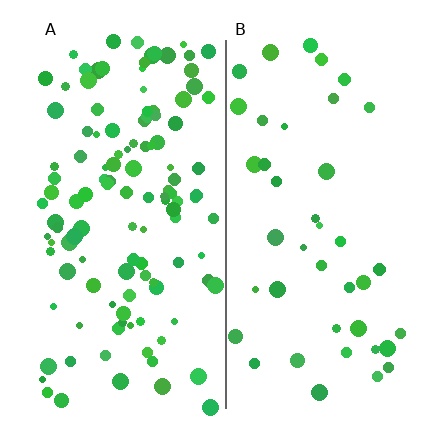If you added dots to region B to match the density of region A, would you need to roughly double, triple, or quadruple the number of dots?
Approximately triple.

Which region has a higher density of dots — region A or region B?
A (the left).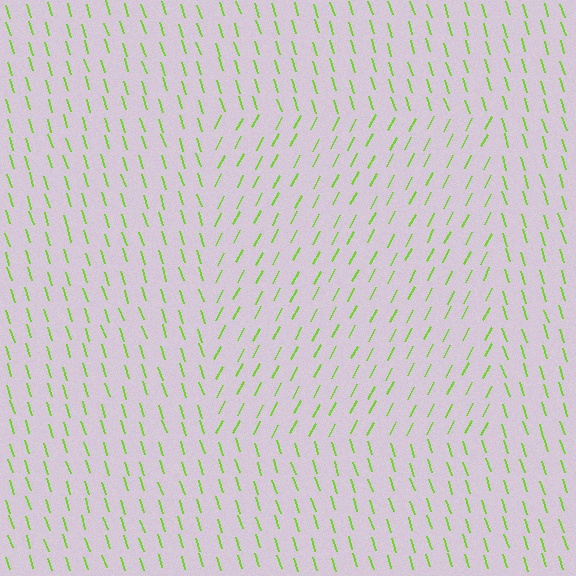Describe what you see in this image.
The image is filled with small lime line segments. A rectangle region in the image has lines oriented differently from the surrounding lines, creating a visible texture boundary.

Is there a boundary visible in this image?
Yes, there is a texture boundary formed by a change in line orientation.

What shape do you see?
I see a rectangle.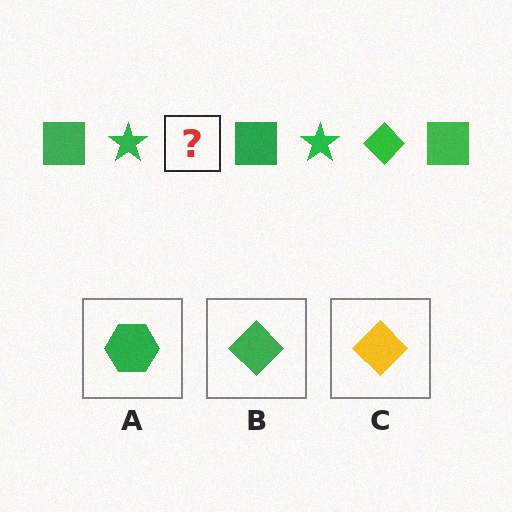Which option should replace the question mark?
Option B.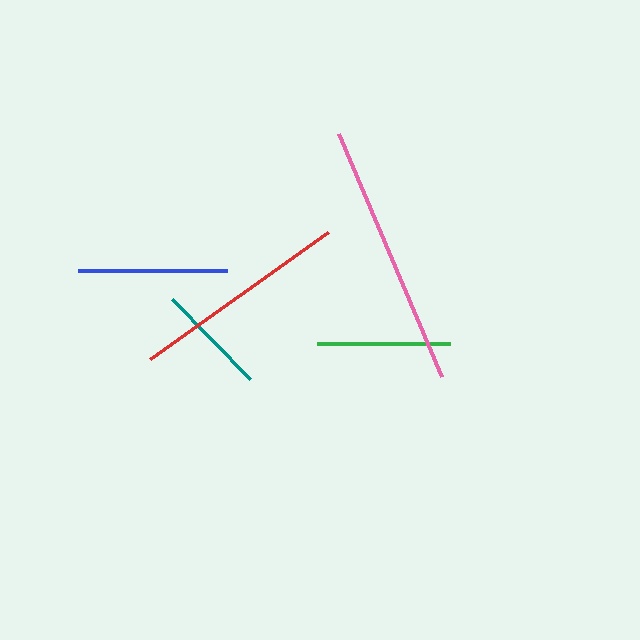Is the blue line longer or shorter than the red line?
The red line is longer than the blue line.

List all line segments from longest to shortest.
From longest to shortest: pink, red, blue, green, teal.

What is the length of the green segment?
The green segment is approximately 133 pixels long.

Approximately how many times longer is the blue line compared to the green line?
The blue line is approximately 1.1 times the length of the green line.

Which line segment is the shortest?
The teal line is the shortest at approximately 112 pixels.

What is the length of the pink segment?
The pink segment is approximately 264 pixels long.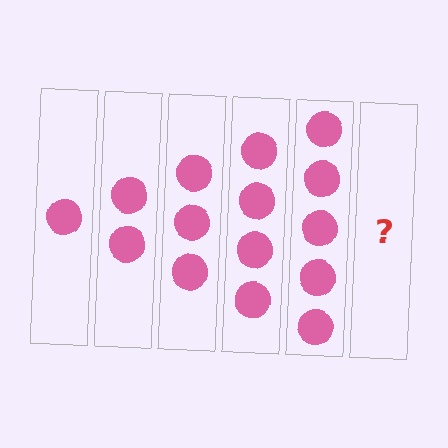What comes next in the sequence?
The next element should be 6 circles.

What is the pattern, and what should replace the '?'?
The pattern is that each step adds one more circle. The '?' should be 6 circles.